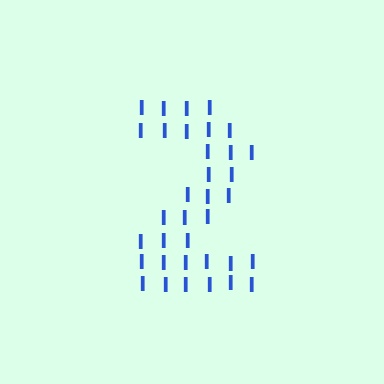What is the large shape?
The large shape is the digit 2.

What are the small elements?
The small elements are letter I's.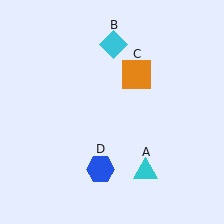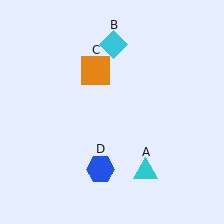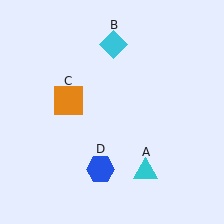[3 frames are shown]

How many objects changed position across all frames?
1 object changed position: orange square (object C).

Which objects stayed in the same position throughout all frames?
Cyan triangle (object A) and cyan diamond (object B) and blue hexagon (object D) remained stationary.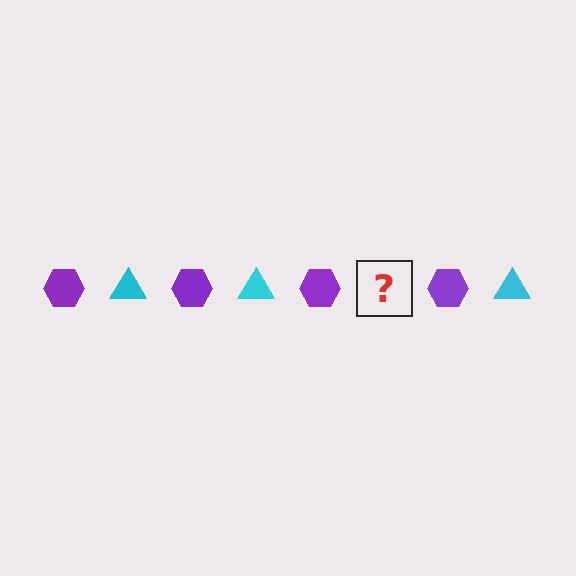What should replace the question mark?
The question mark should be replaced with a cyan triangle.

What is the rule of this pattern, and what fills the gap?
The rule is that the pattern alternates between purple hexagon and cyan triangle. The gap should be filled with a cyan triangle.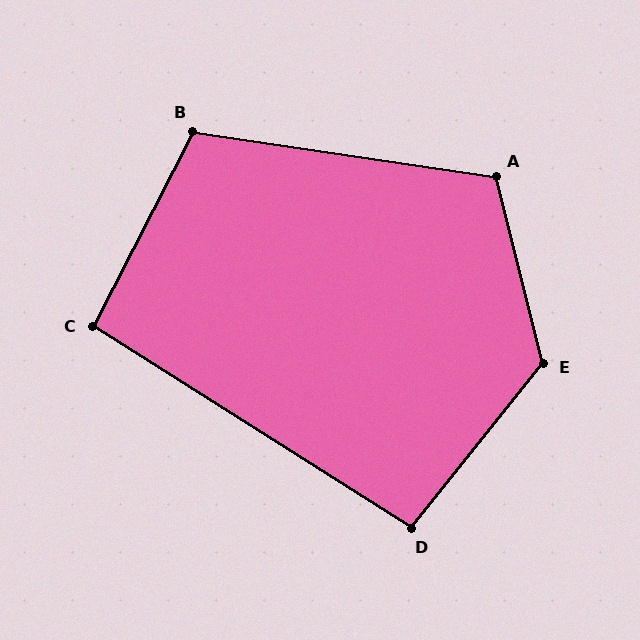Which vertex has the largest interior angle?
E, at approximately 127 degrees.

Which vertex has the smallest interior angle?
C, at approximately 95 degrees.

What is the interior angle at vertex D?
Approximately 96 degrees (obtuse).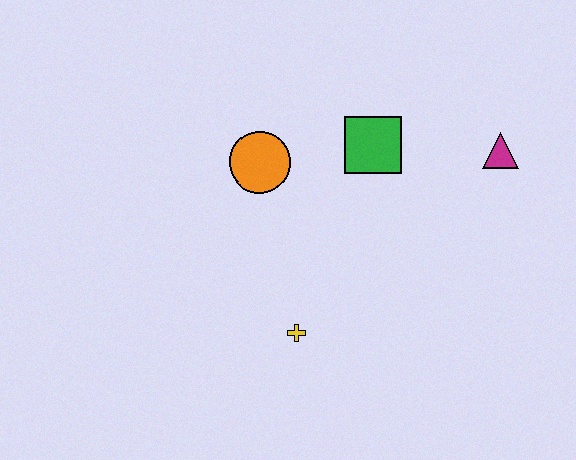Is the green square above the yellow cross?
Yes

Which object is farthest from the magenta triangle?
The yellow cross is farthest from the magenta triangle.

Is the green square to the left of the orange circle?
No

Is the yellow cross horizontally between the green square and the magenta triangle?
No